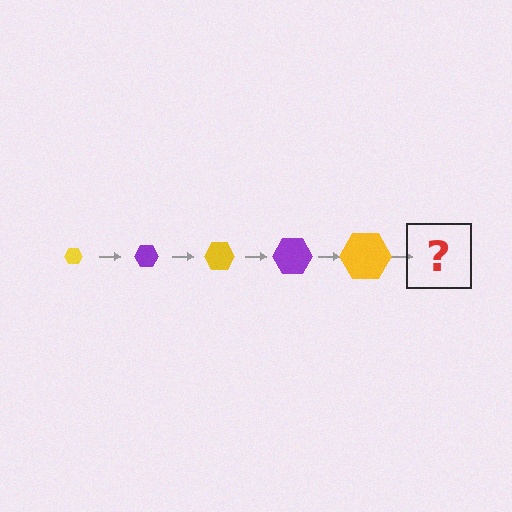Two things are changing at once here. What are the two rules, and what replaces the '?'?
The two rules are that the hexagon grows larger each step and the color cycles through yellow and purple. The '?' should be a purple hexagon, larger than the previous one.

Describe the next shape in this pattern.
It should be a purple hexagon, larger than the previous one.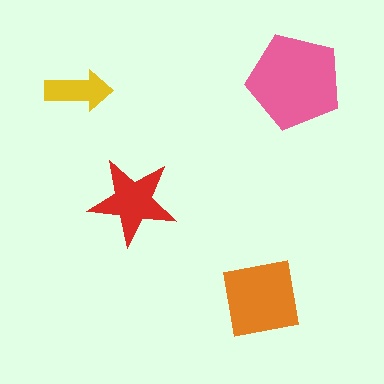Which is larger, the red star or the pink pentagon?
The pink pentagon.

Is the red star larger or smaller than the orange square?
Smaller.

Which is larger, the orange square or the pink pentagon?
The pink pentagon.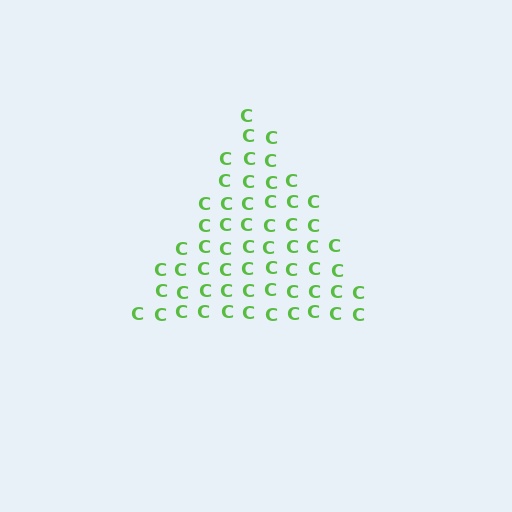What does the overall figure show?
The overall figure shows a triangle.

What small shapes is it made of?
It is made of small letter C's.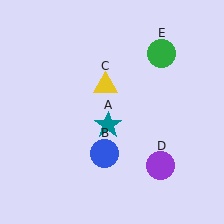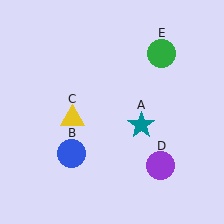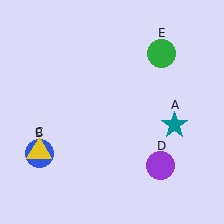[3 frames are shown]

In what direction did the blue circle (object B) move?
The blue circle (object B) moved left.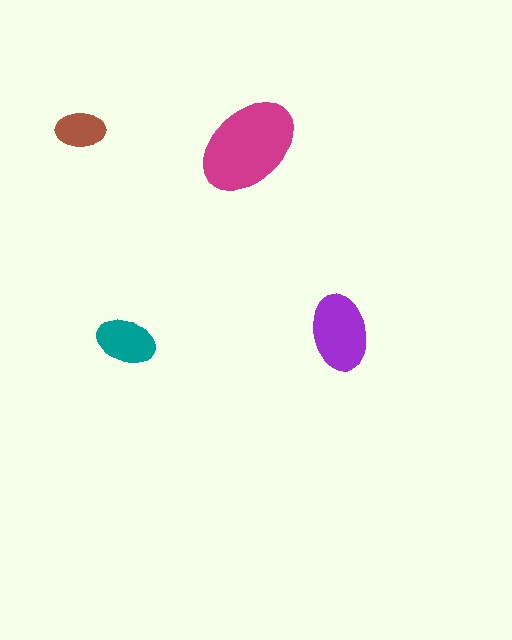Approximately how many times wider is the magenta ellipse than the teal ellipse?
About 1.5 times wider.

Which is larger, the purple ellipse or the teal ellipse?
The purple one.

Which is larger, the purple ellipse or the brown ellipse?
The purple one.